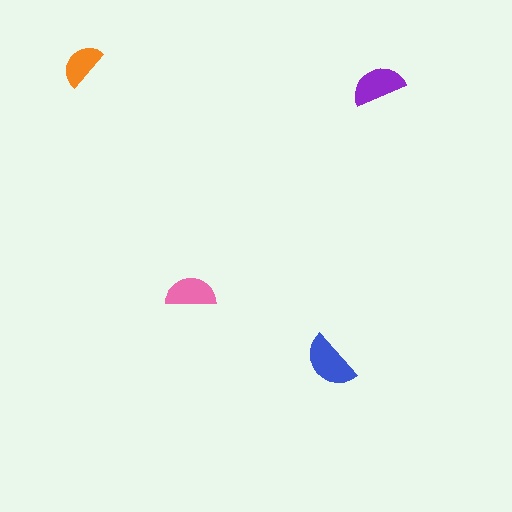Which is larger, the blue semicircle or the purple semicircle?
The blue one.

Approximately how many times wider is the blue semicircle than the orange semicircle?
About 1.5 times wider.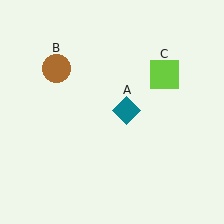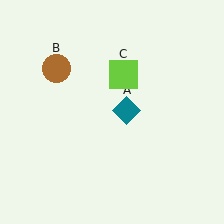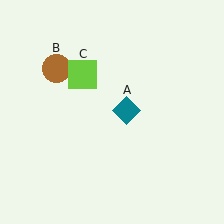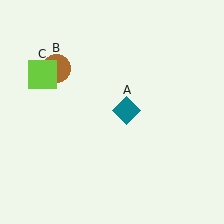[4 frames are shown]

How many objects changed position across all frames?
1 object changed position: lime square (object C).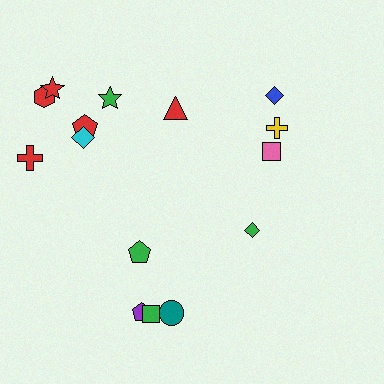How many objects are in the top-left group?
There are 6 objects.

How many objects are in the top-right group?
There are 4 objects.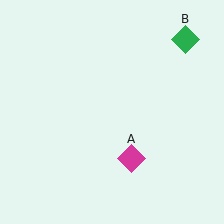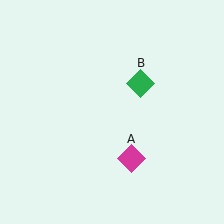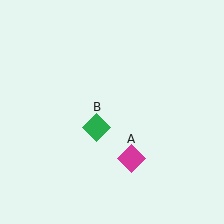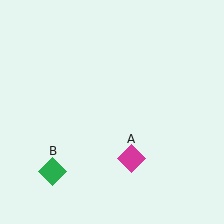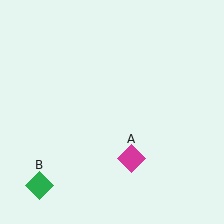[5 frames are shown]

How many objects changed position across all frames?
1 object changed position: green diamond (object B).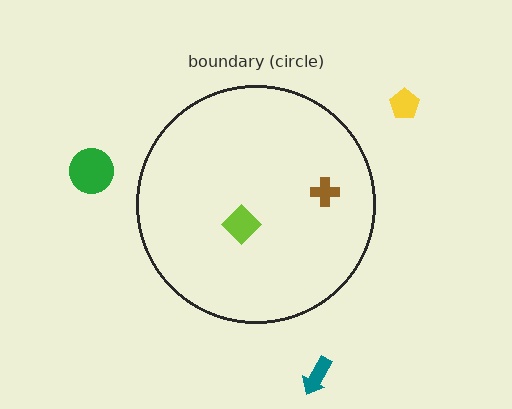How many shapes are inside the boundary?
2 inside, 3 outside.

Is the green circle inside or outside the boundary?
Outside.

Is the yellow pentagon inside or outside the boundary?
Outside.